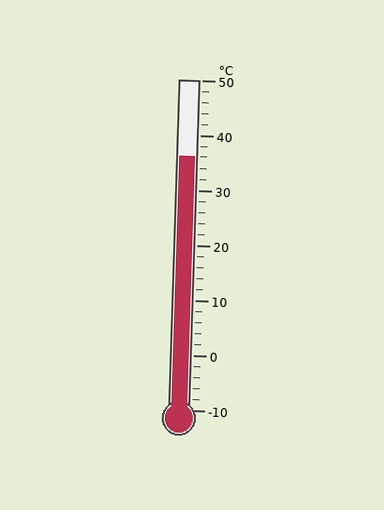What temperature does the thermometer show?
The thermometer shows approximately 36°C.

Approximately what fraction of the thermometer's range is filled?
The thermometer is filled to approximately 75% of its range.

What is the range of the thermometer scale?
The thermometer scale ranges from -10°C to 50°C.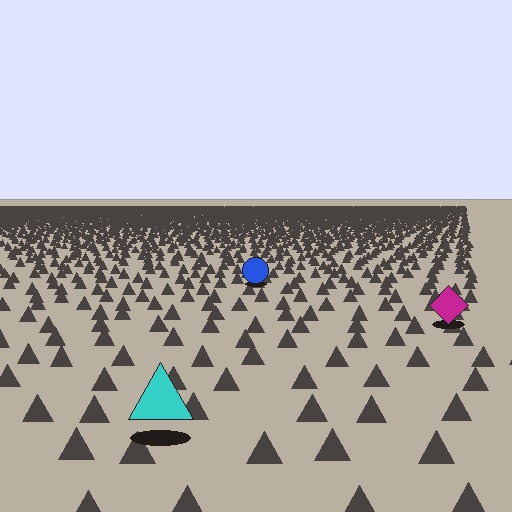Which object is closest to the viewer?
The cyan triangle is closest. The texture marks near it are larger and more spread out.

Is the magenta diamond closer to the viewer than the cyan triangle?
No. The cyan triangle is closer — you can tell from the texture gradient: the ground texture is coarser near it.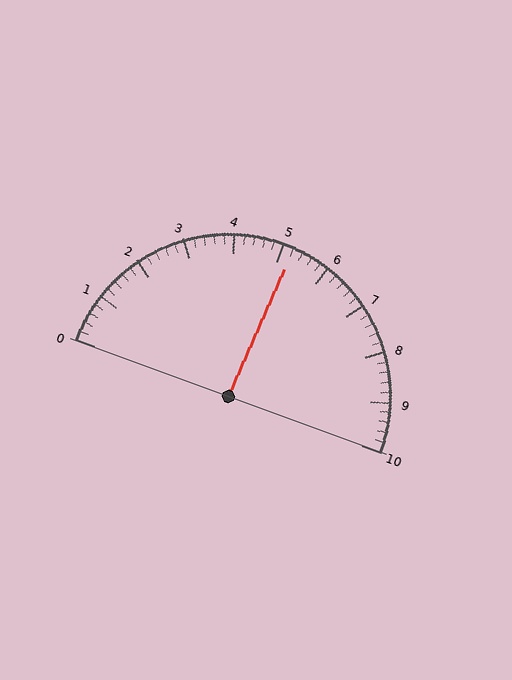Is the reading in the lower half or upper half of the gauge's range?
The reading is in the upper half of the range (0 to 10).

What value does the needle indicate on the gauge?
The needle indicates approximately 5.2.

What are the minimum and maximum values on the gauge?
The gauge ranges from 0 to 10.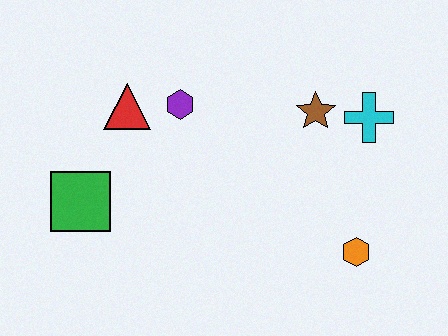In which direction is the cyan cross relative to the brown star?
The cyan cross is to the right of the brown star.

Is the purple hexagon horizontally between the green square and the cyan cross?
Yes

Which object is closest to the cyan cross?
The brown star is closest to the cyan cross.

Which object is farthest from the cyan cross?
The green square is farthest from the cyan cross.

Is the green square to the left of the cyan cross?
Yes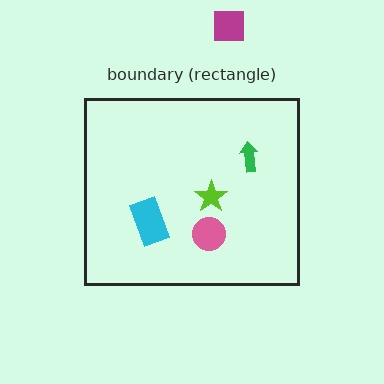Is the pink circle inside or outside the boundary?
Inside.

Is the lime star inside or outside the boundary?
Inside.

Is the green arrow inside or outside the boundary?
Inside.